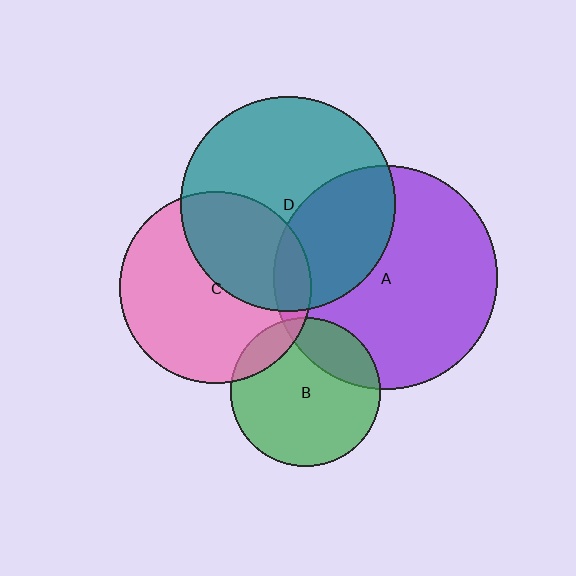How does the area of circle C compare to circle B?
Approximately 1.7 times.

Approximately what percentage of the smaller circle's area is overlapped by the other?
Approximately 10%.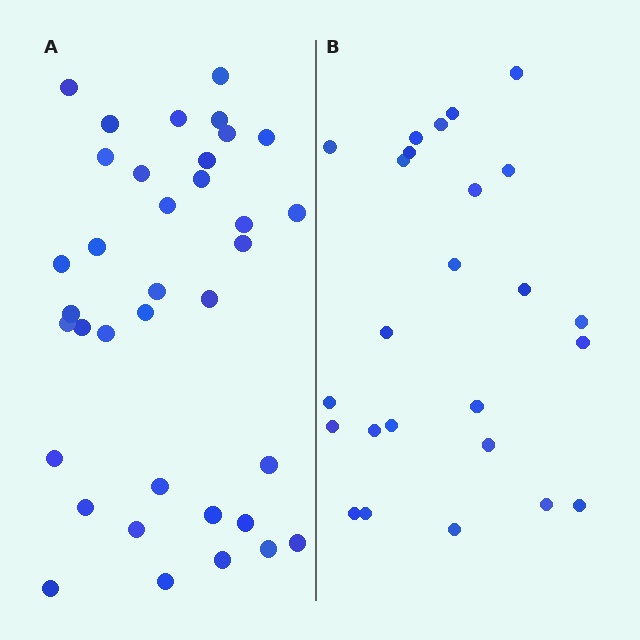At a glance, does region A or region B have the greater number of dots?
Region A (the left region) has more dots.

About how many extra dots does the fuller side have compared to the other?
Region A has roughly 12 or so more dots than region B.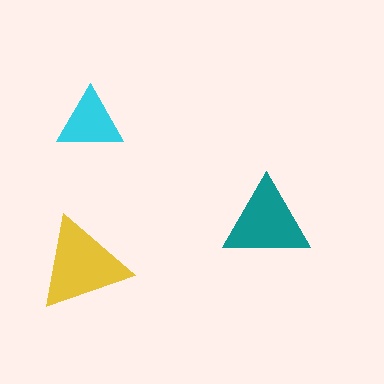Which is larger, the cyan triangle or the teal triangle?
The teal one.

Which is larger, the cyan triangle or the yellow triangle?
The yellow one.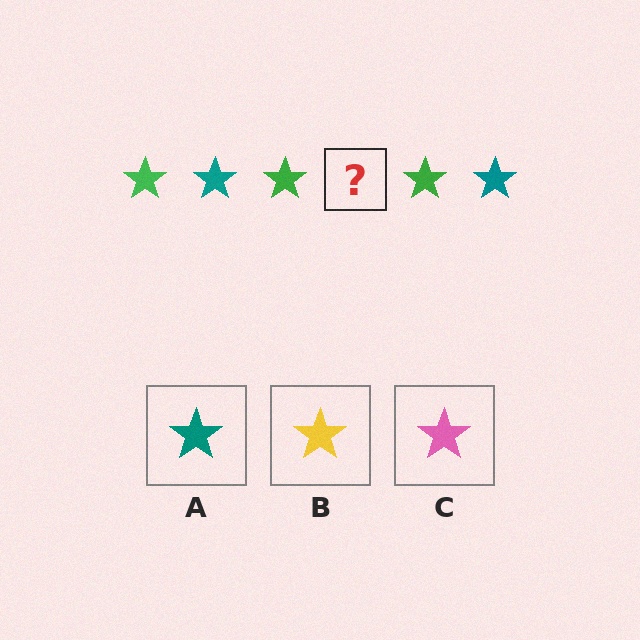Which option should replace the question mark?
Option A.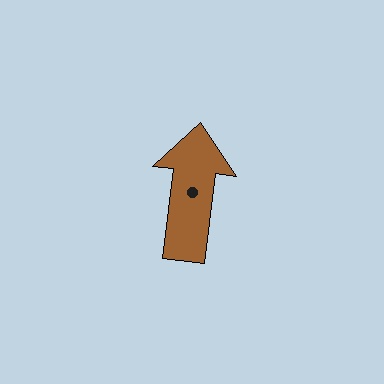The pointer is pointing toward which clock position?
Roughly 12 o'clock.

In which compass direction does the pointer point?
North.